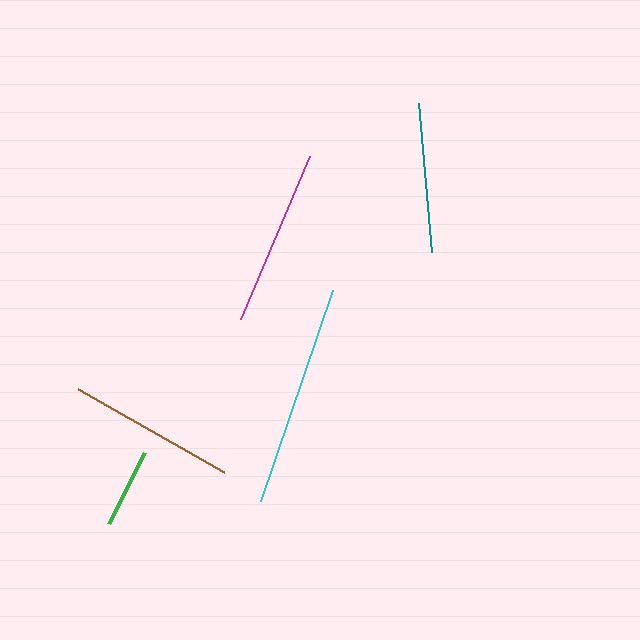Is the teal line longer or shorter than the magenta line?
The magenta line is longer than the teal line.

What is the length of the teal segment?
The teal segment is approximately 150 pixels long.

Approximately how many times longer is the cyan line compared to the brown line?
The cyan line is approximately 1.3 times the length of the brown line.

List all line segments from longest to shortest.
From longest to shortest: cyan, magenta, brown, teal, green.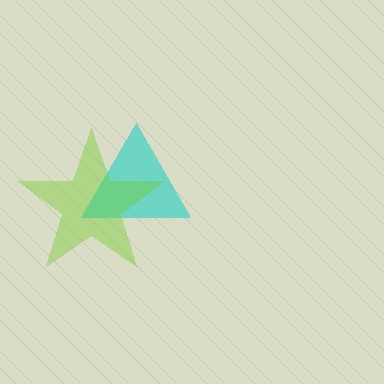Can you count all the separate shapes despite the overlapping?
Yes, there are 2 separate shapes.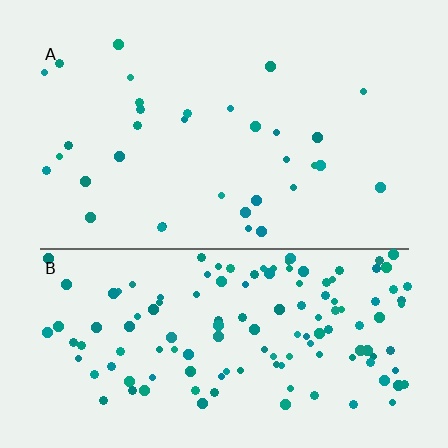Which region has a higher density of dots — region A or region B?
B (the bottom).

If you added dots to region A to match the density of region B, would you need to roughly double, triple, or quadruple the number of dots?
Approximately quadruple.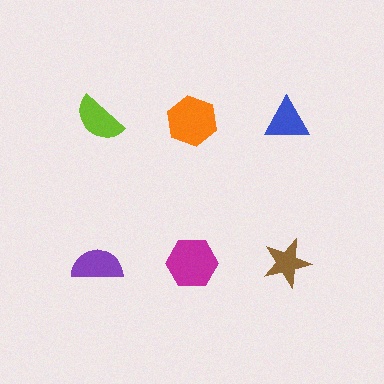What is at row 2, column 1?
A purple semicircle.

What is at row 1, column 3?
A blue triangle.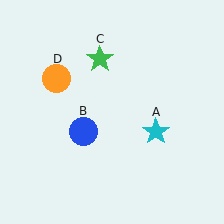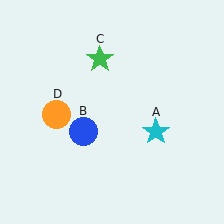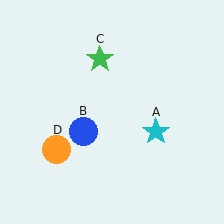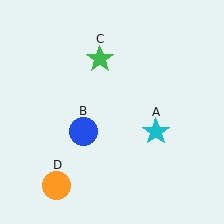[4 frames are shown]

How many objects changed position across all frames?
1 object changed position: orange circle (object D).